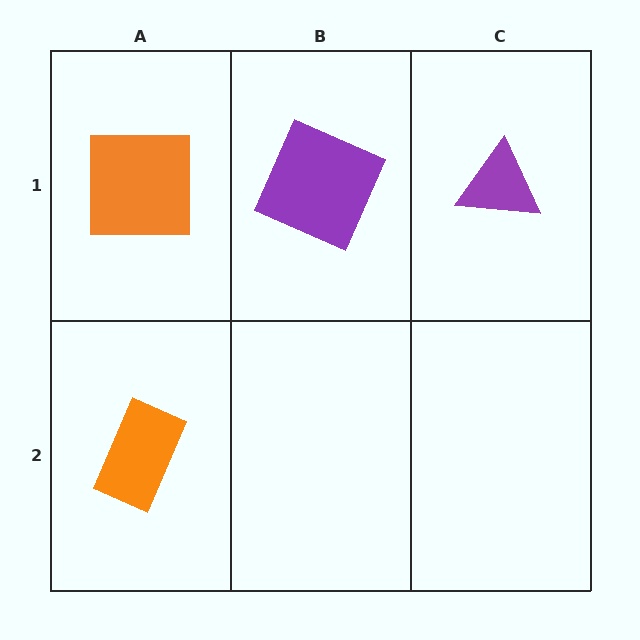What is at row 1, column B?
A purple square.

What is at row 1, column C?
A purple triangle.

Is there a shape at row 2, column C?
No, that cell is empty.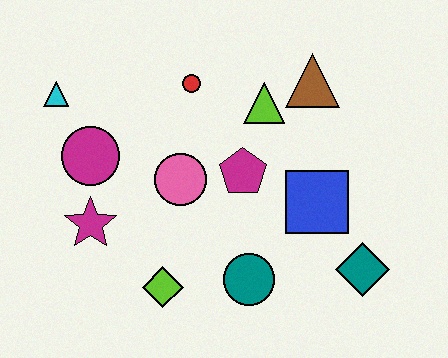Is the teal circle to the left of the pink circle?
No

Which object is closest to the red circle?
The lime triangle is closest to the red circle.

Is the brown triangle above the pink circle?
Yes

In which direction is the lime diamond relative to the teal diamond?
The lime diamond is to the left of the teal diamond.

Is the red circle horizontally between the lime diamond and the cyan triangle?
No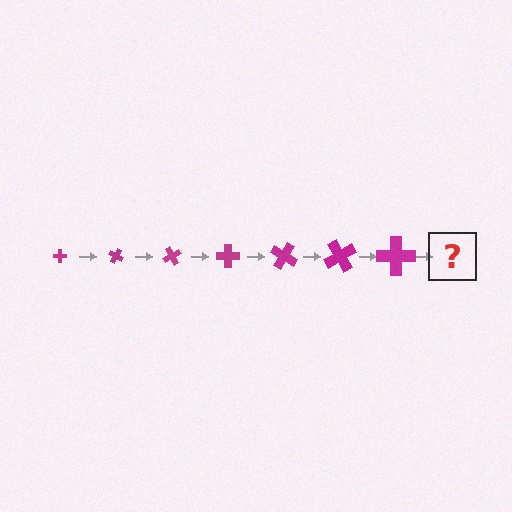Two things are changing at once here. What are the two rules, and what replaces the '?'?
The two rules are that the cross grows larger each step and it rotates 30 degrees each step. The '?' should be a cross, larger than the previous one and rotated 210 degrees from the start.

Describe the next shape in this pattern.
It should be a cross, larger than the previous one and rotated 210 degrees from the start.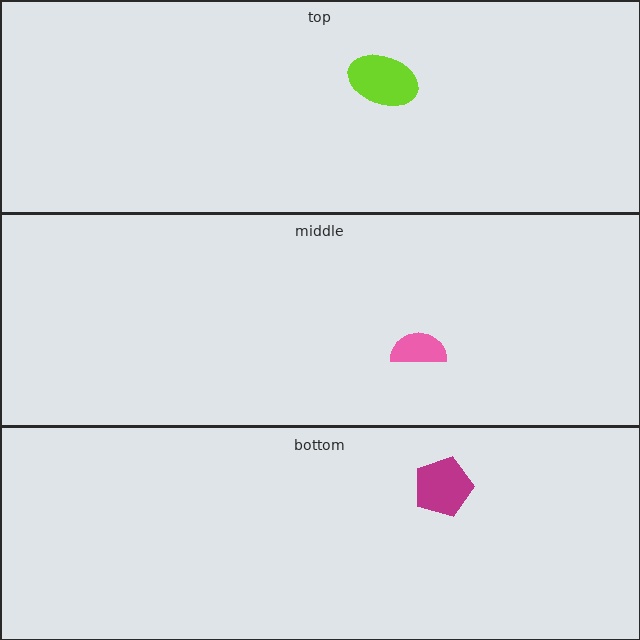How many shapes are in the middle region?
1.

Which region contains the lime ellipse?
The top region.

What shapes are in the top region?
The lime ellipse.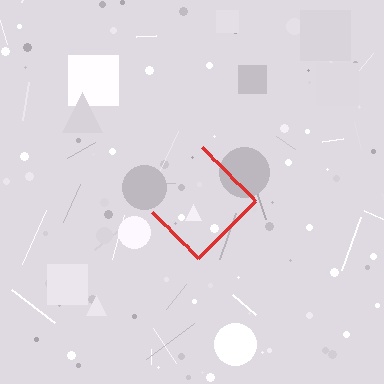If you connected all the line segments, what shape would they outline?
They would outline a diamond.